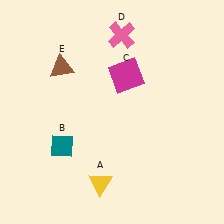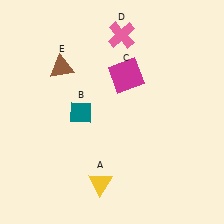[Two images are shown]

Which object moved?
The teal diamond (B) moved up.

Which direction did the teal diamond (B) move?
The teal diamond (B) moved up.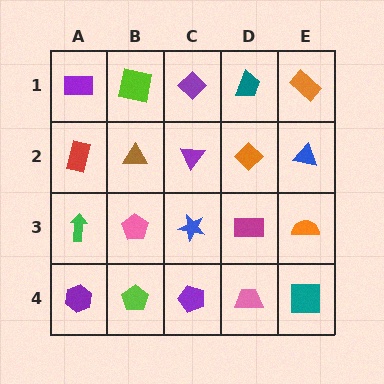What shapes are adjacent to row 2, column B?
A lime square (row 1, column B), a pink pentagon (row 3, column B), a red rectangle (row 2, column A), a purple triangle (row 2, column C).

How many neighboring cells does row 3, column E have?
3.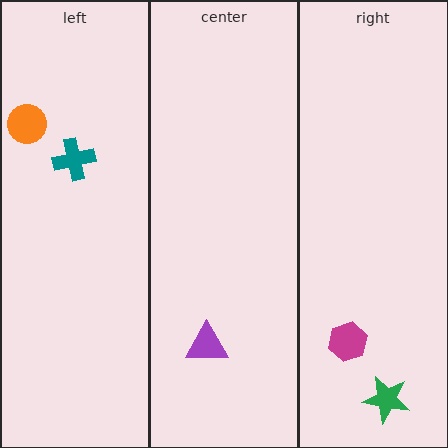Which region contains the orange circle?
The left region.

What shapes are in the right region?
The magenta hexagon, the green star.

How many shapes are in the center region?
1.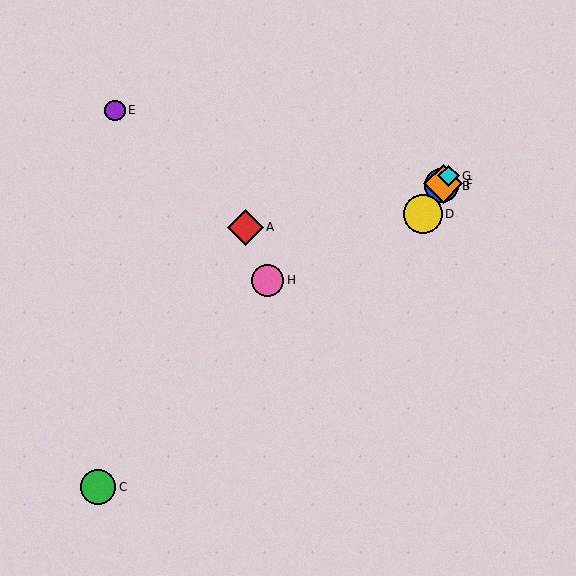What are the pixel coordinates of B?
Object B is at (442, 186).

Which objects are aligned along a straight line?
Objects B, D, F, G are aligned along a straight line.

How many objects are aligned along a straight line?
4 objects (B, D, F, G) are aligned along a straight line.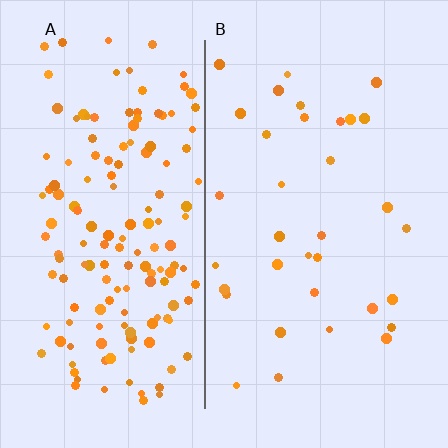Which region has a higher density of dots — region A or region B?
A (the left).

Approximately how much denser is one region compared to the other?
Approximately 4.7× — region A over region B.